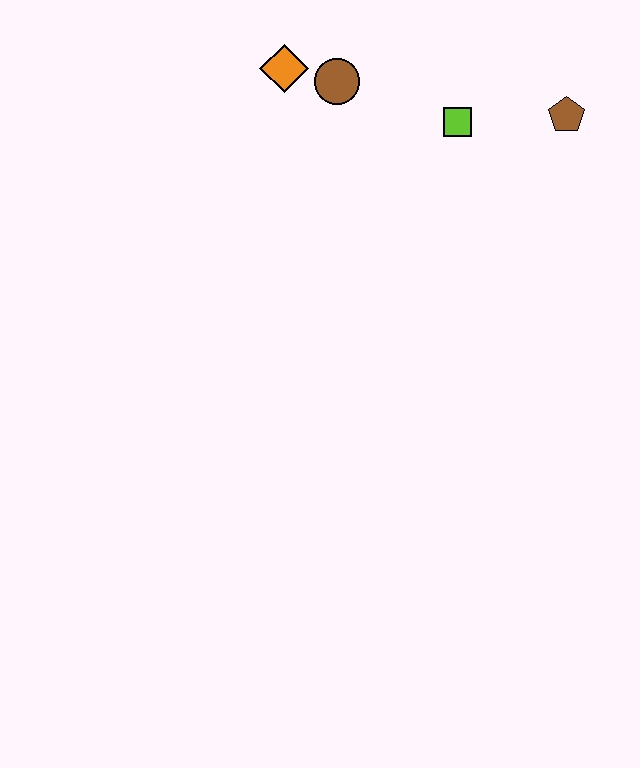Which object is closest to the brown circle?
The orange diamond is closest to the brown circle.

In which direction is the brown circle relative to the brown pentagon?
The brown circle is to the left of the brown pentagon.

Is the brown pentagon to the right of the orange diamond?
Yes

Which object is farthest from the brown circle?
The brown pentagon is farthest from the brown circle.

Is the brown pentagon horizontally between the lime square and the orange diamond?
No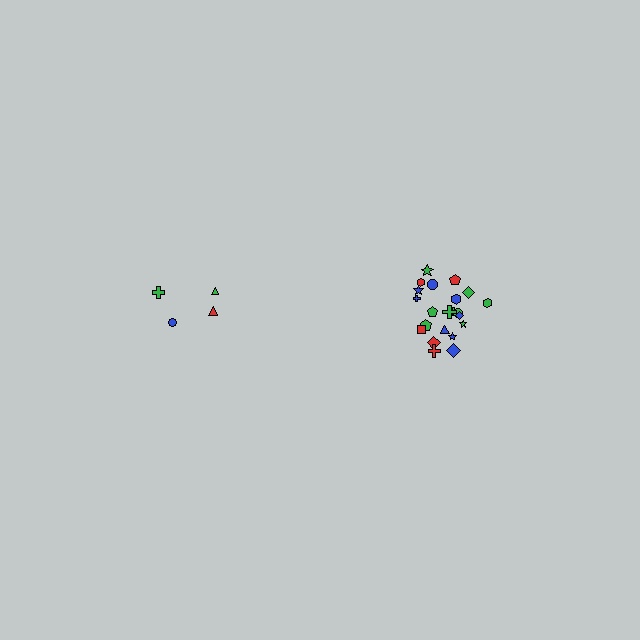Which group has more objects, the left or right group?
The right group.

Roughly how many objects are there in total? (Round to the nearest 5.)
Roughly 25 objects in total.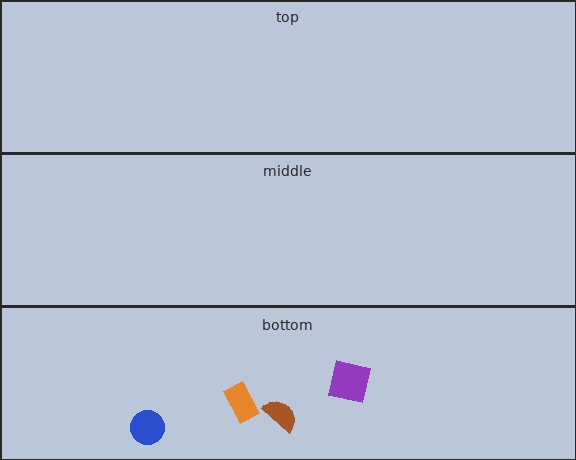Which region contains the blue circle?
The bottom region.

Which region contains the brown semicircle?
The bottom region.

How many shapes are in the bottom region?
4.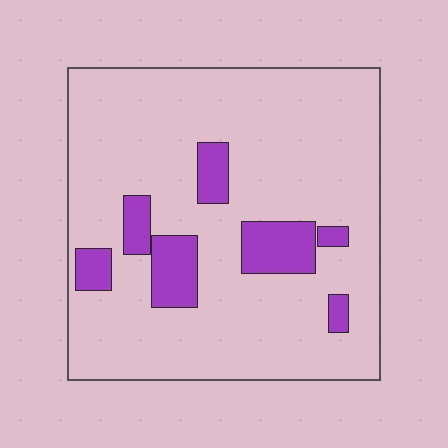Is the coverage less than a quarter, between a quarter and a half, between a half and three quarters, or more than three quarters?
Less than a quarter.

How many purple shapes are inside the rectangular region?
7.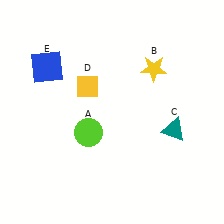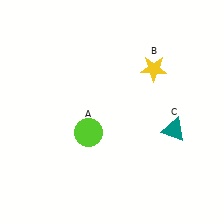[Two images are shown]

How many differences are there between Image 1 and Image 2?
There are 2 differences between the two images.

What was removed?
The blue square (E), the yellow diamond (D) were removed in Image 2.